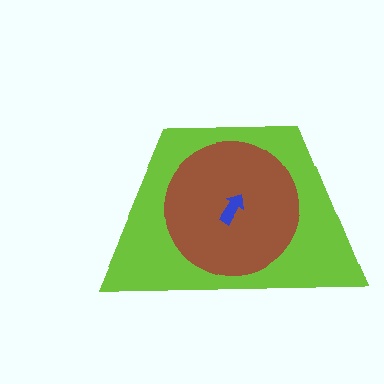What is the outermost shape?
The lime trapezoid.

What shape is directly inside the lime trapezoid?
The brown circle.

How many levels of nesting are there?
3.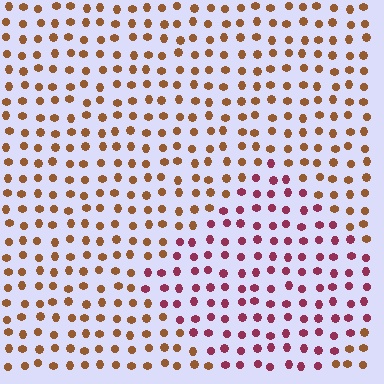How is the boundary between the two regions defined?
The boundary is defined purely by a slight shift in hue (about 47 degrees). Spacing, size, and orientation are identical on both sides.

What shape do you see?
I see a diamond.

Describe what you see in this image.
The image is filled with small brown elements in a uniform arrangement. A diamond-shaped region is visible where the elements are tinted to a slightly different hue, forming a subtle color boundary.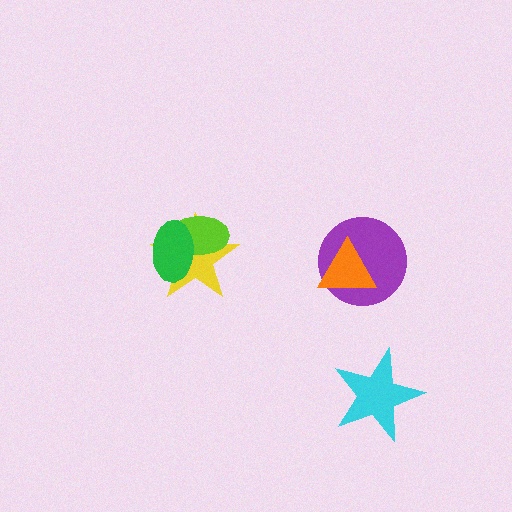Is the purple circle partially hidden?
Yes, it is partially covered by another shape.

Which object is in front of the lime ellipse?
The green ellipse is in front of the lime ellipse.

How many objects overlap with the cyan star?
0 objects overlap with the cyan star.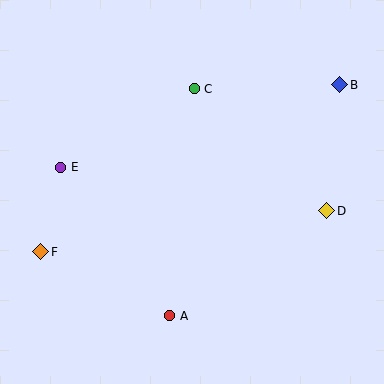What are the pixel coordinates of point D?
Point D is at (327, 211).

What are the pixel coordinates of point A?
Point A is at (170, 316).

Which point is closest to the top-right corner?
Point B is closest to the top-right corner.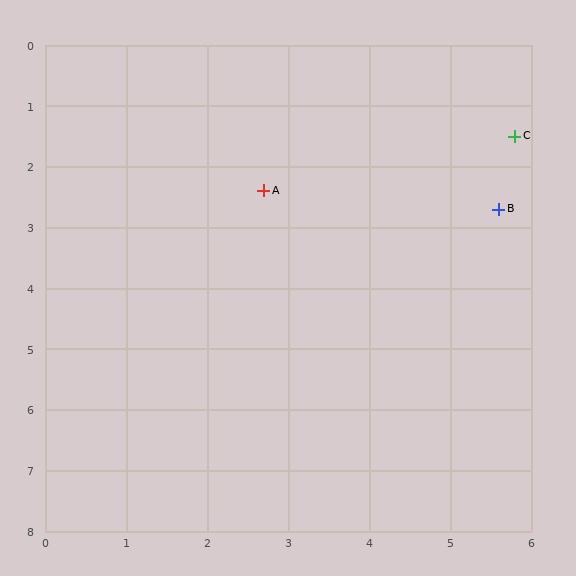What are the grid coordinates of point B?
Point B is at approximately (5.6, 2.7).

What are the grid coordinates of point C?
Point C is at approximately (5.8, 1.5).